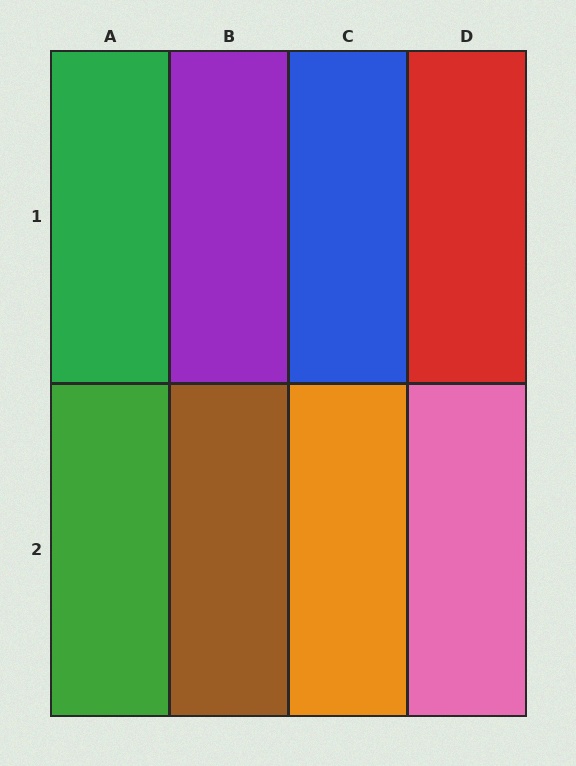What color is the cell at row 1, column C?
Blue.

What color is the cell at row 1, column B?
Purple.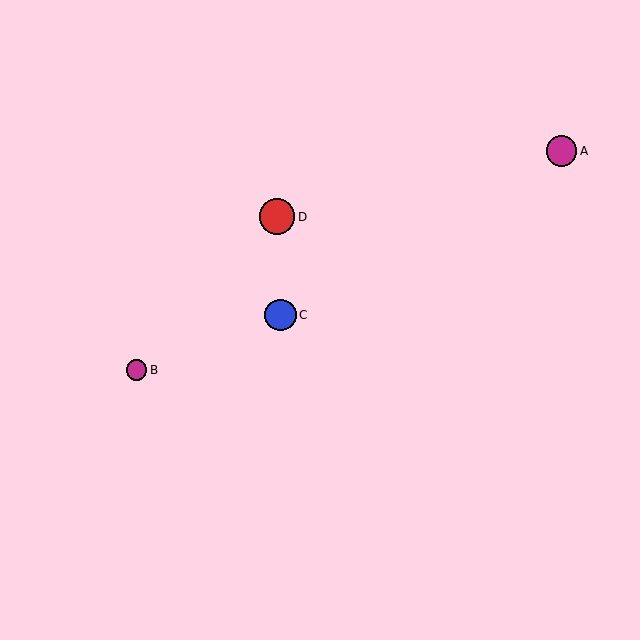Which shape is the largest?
The red circle (labeled D) is the largest.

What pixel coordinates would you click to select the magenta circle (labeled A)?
Click at (561, 151) to select the magenta circle A.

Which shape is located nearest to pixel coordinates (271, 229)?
The red circle (labeled D) at (277, 217) is nearest to that location.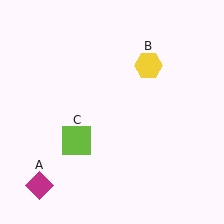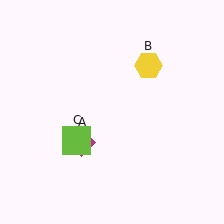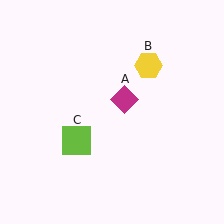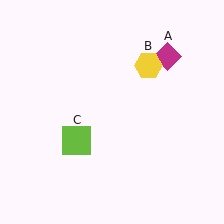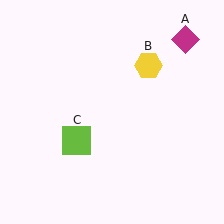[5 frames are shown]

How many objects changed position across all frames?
1 object changed position: magenta diamond (object A).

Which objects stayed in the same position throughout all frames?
Yellow hexagon (object B) and lime square (object C) remained stationary.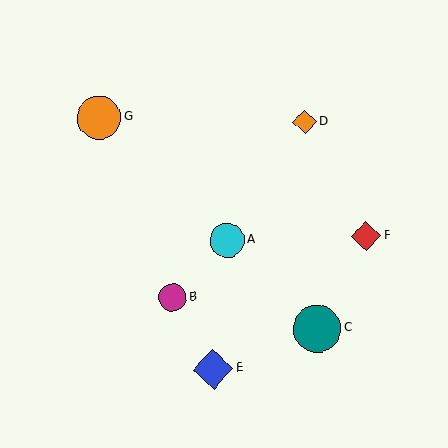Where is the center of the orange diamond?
The center of the orange diamond is at (305, 122).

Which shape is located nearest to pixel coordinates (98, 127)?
The orange circle (labeled G) at (99, 118) is nearest to that location.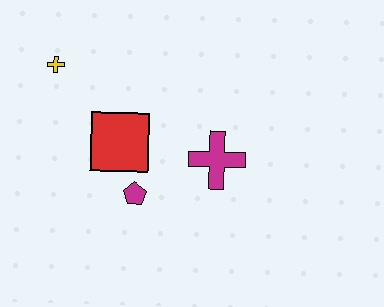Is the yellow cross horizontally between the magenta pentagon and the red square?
No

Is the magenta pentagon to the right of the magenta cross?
No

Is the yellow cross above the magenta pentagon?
Yes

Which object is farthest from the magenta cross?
The yellow cross is farthest from the magenta cross.